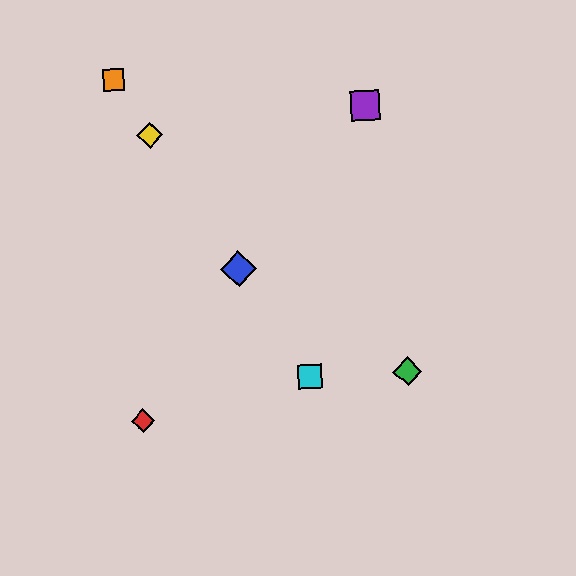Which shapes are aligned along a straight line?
The blue diamond, the yellow diamond, the orange square, the cyan square are aligned along a straight line.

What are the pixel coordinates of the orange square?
The orange square is at (114, 80).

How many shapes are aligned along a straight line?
4 shapes (the blue diamond, the yellow diamond, the orange square, the cyan square) are aligned along a straight line.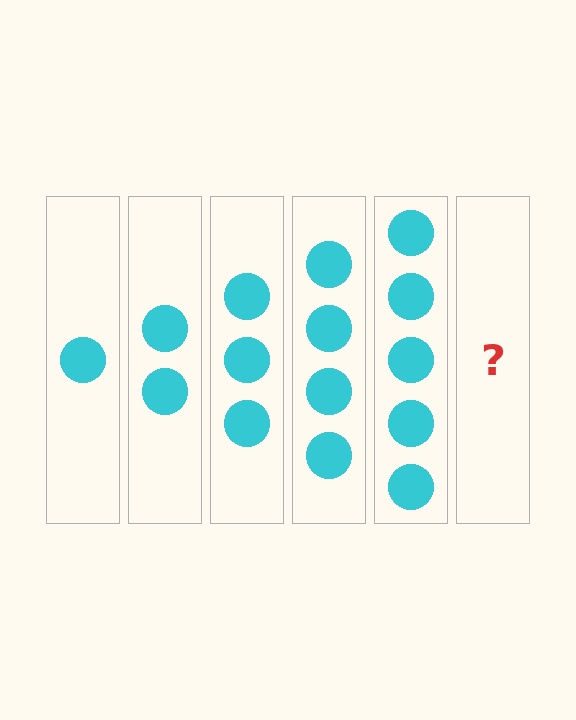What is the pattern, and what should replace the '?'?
The pattern is that each step adds one more circle. The '?' should be 6 circles.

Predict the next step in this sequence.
The next step is 6 circles.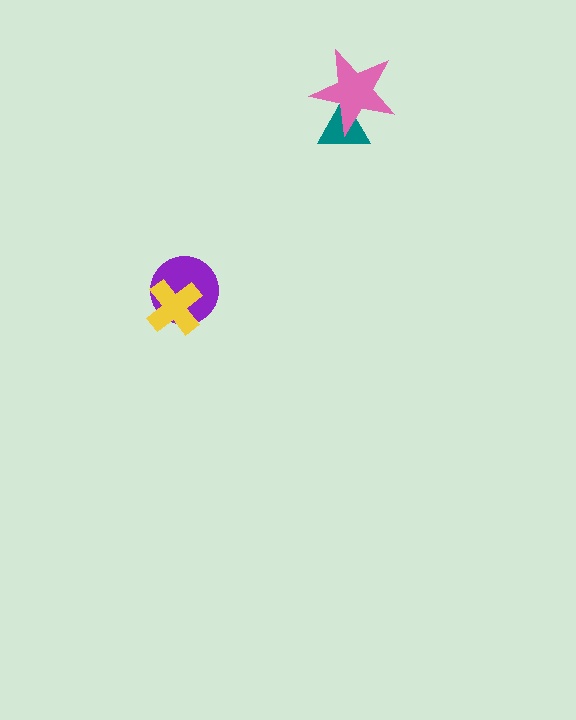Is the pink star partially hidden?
No, no other shape covers it.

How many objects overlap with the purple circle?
1 object overlaps with the purple circle.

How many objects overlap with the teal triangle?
1 object overlaps with the teal triangle.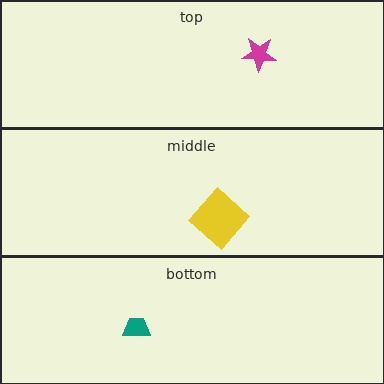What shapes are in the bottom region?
The teal trapezoid.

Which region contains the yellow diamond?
The middle region.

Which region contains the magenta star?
The top region.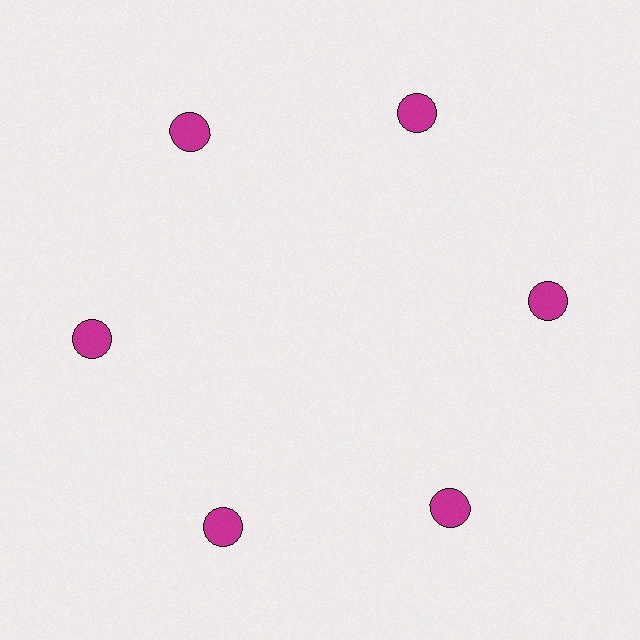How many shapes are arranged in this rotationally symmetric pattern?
There are 6 shapes, arranged in 6 groups of 1.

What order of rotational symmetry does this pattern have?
This pattern has 6-fold rotational symmetry.